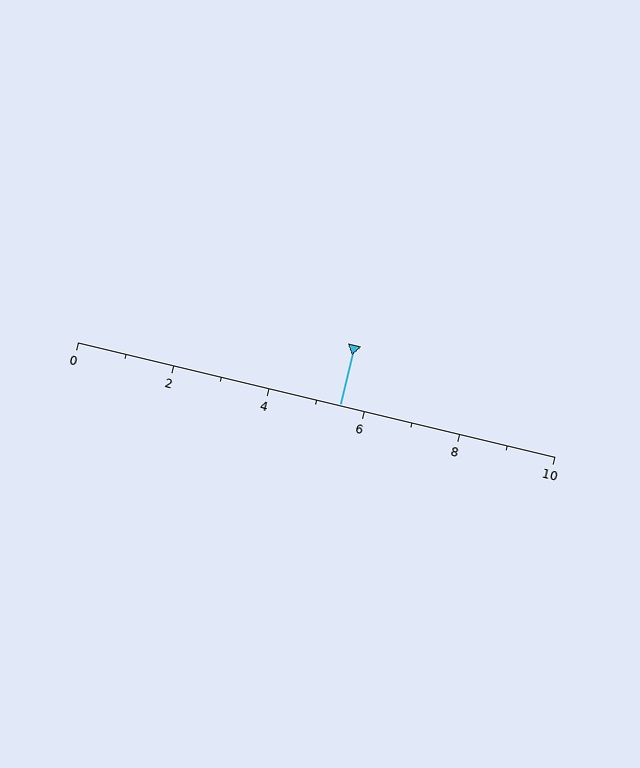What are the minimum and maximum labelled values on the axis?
The axis runs from 0 to 10.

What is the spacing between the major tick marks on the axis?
The major ticks are spaced 2 apart.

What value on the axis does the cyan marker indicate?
The marker indicates approximately 5.5.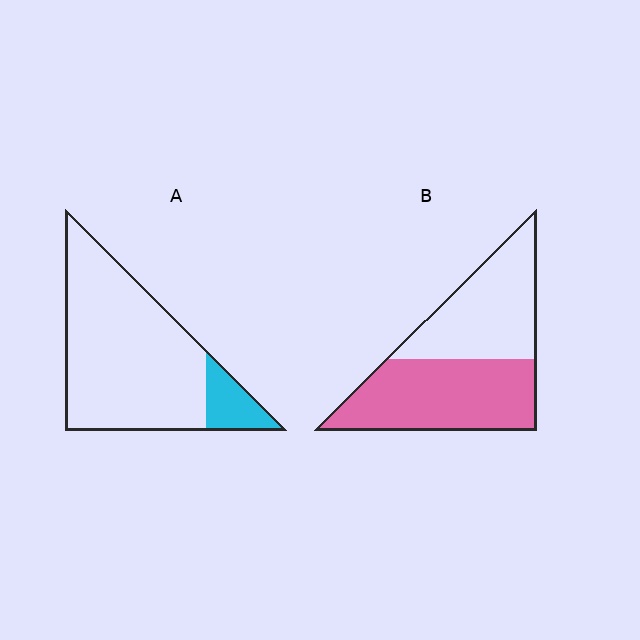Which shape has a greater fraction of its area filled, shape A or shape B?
Shape B.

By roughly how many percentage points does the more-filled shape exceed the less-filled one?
By roughly 40 percentage points (B over A).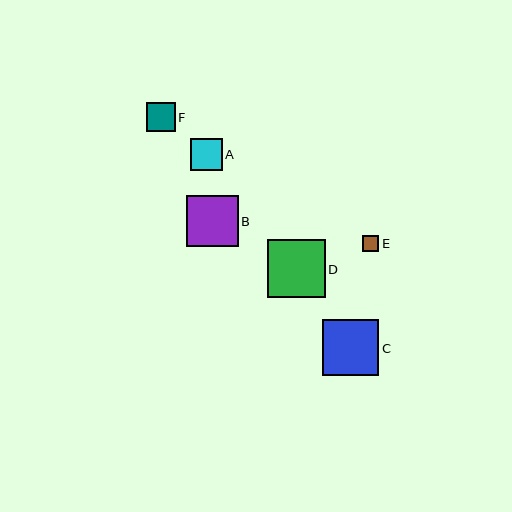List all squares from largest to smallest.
From largest to smallest: D, C, B, A, F, E.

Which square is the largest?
Square D is the largest with a size of approximately 58 pixels.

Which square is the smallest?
Square E is the smallest with a size of approximately 16 pixels.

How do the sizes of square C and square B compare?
Square C and square B are approximately the same size.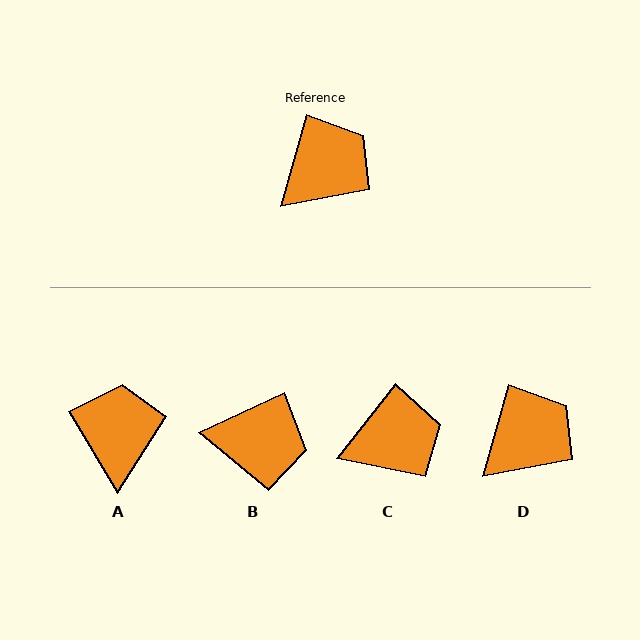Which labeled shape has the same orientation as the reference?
D.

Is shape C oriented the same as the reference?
No, it is off by about 22 degrees.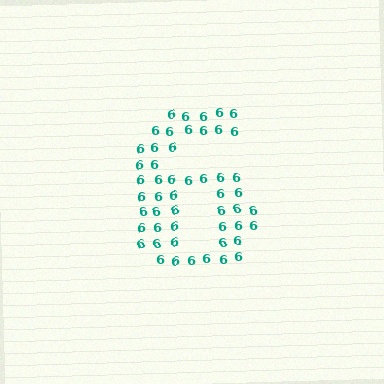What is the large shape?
The large shape is the digit 6.